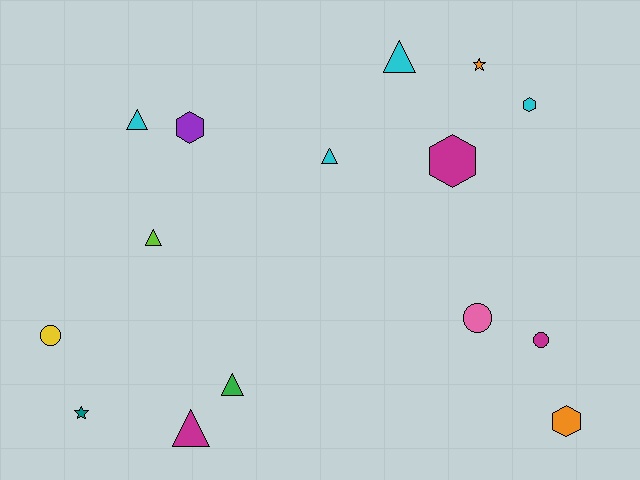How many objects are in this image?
There are 15 objects.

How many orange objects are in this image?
There are 2 orange objects.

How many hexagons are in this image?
There are 4 hexagons.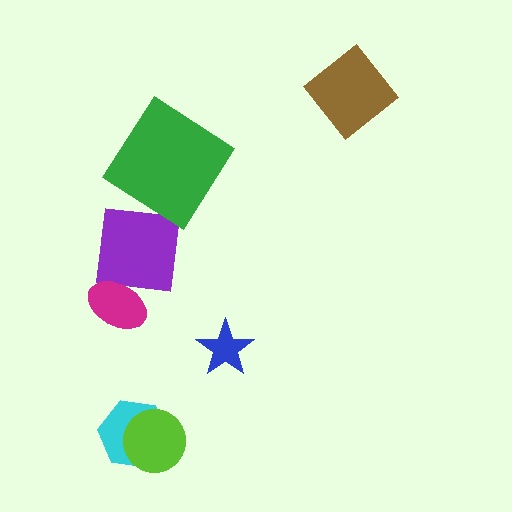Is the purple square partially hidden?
Yes, it is partially covered by another shape.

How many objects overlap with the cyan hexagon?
1 object overlaps with the cyan hexagon.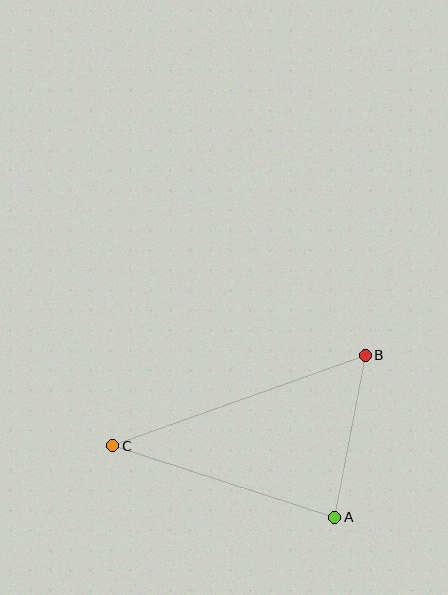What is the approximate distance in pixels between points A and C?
The distance between A and C is approximately 233 pixels.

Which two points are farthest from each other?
Points B and C are farthest from each other.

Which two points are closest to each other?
Points A and B are closest to each other.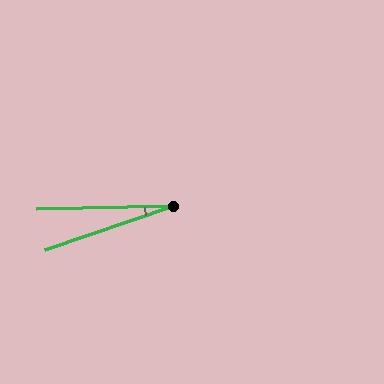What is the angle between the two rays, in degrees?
Approximately 17 degrees.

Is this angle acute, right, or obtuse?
It is acute.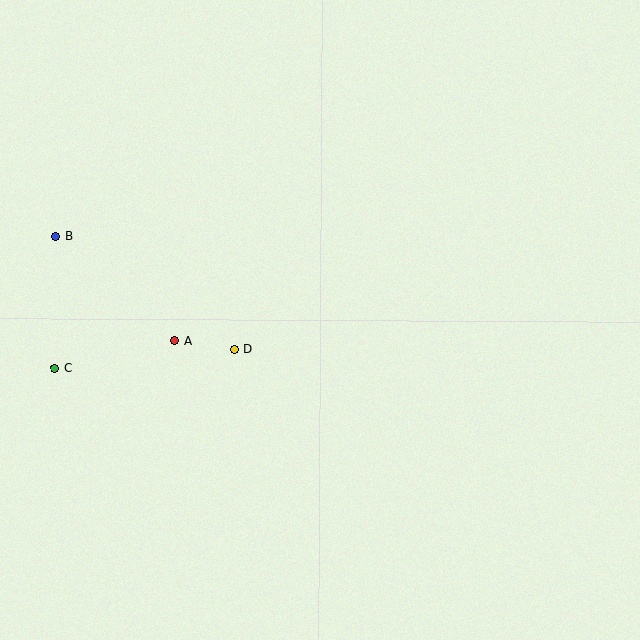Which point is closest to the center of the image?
Point D at (234, 349) is closest to the center.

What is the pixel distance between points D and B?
The distance between D and B is 211 pixels.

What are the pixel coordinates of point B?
Point B is at (56, 236).